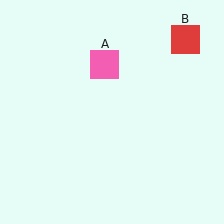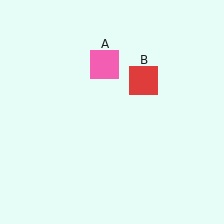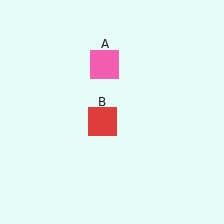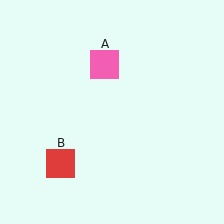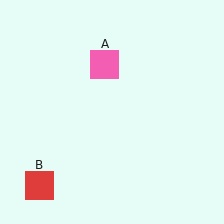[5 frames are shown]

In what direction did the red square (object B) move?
The red square (object B) moved down and to the left.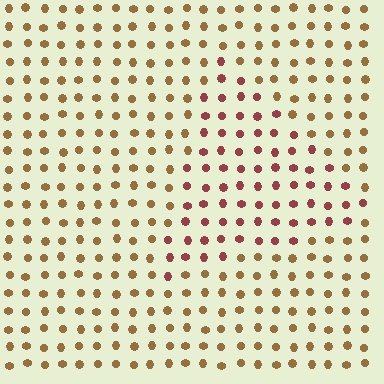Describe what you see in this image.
The image is filled with small brown elements in a uniform arrangement. A triangle-shaped region is visible where the elements are tinted to a slightly different hue, forming a subtle color boundary.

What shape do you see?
I see a triangle.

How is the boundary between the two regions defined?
The boundary is defined purely by a slight shift in hue (about 40 degrees). Spacing, size, and orientation are identical on both sides.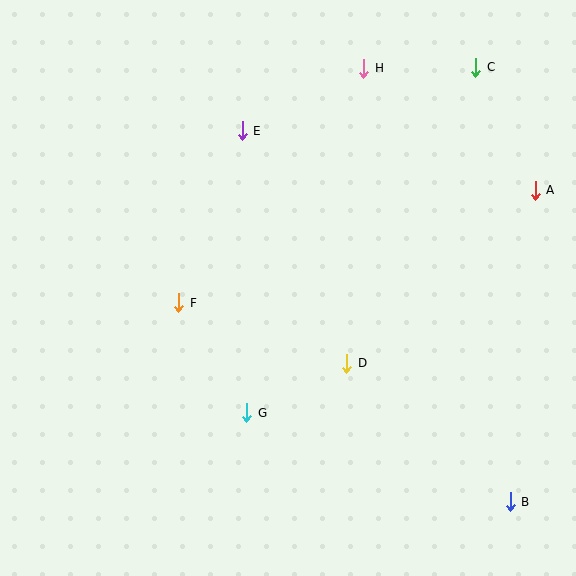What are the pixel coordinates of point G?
Point G is at (247, 413).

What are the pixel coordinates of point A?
Point A is at (535, 190).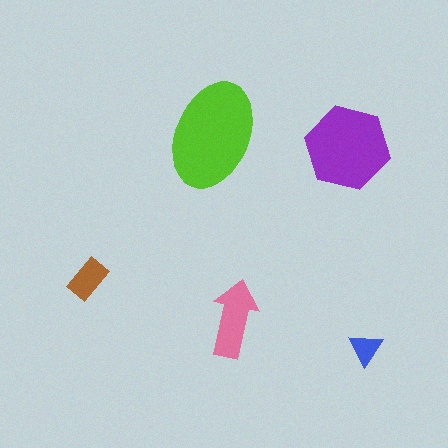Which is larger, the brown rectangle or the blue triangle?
The brown rectangle.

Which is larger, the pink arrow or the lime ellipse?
The lime ellipse.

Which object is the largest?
The lime ellipse.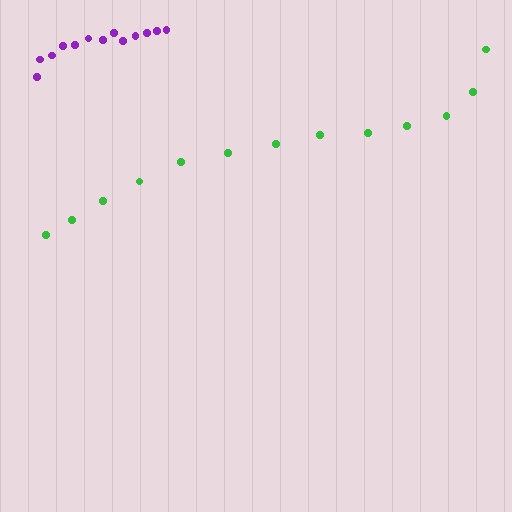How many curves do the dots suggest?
There are 2 distinct paths.